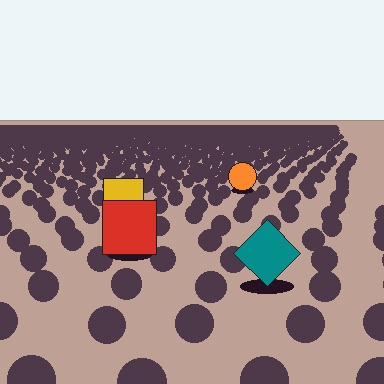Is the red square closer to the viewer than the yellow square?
Yes. The red square is closer — you can tell from the texture gradient: the ground texture is coarser near it.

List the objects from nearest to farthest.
From nearest to farthest: the teal diamond, the red square, the yellow square, the orange circle.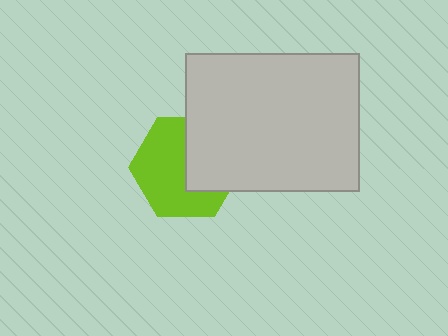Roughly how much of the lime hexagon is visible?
About half of it is visible (roughly 60%).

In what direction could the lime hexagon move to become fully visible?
The lime hexagon could move left. That would shift it out from behind the light gray rectangle entirely.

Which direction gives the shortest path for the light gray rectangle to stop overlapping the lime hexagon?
Moving right gives the shortest separation.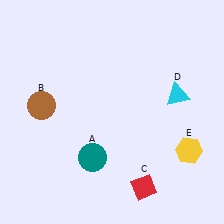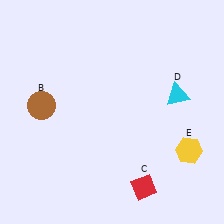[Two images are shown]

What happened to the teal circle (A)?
The teal circle (A) was removed in Image 2. It was in the bottom-left area of Image 1.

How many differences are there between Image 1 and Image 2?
There is 1 difference between the two images.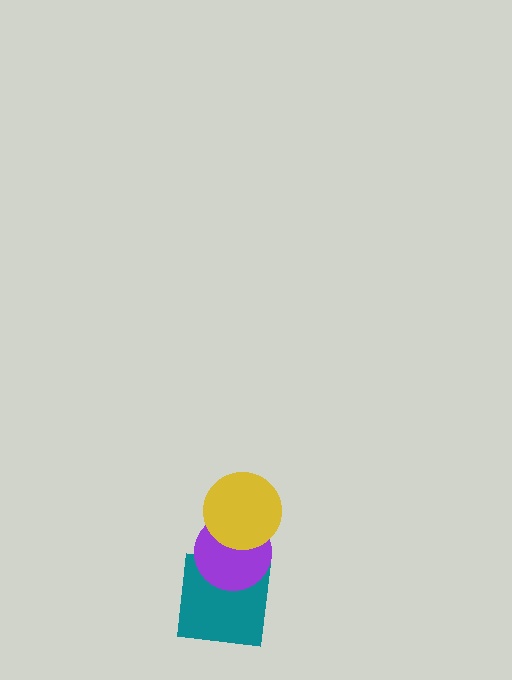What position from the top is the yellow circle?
The yellow circle is 1st from the top.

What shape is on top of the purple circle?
The yellow circle is on top of the purple circle.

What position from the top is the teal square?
The teal square is 3rd from the top.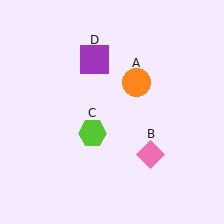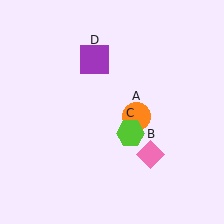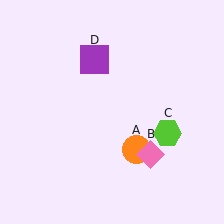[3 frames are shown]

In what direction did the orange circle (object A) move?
The orange circle (object A) moved down.